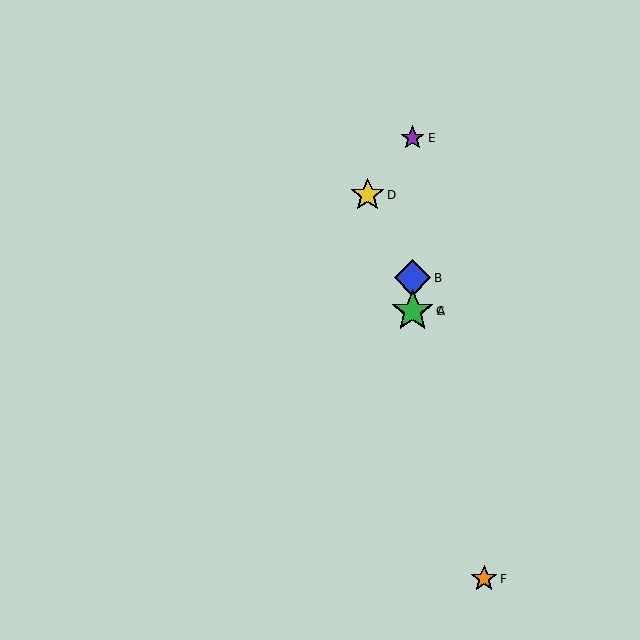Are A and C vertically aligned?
Yes, both are at x≈413.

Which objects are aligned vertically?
Objects A, B, C, E are aligned vertically.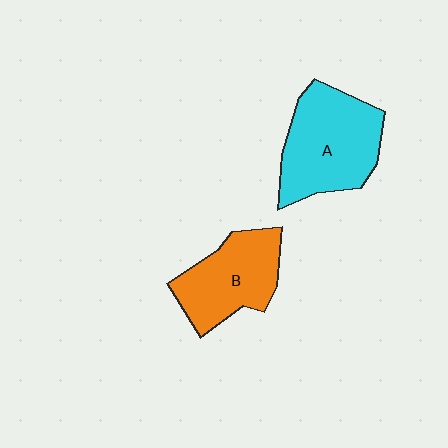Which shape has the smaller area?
Shape B (orange).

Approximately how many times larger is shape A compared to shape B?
Approximately 1.2 times.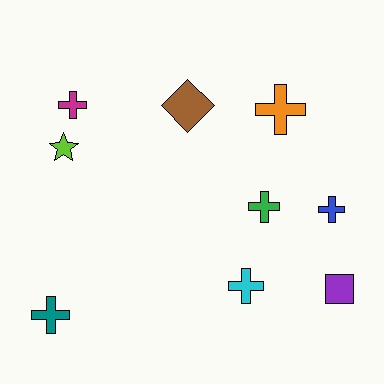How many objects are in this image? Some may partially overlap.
There are 9 objects.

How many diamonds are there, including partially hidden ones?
There is 1 diamond.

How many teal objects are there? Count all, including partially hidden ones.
There is 1 teal object.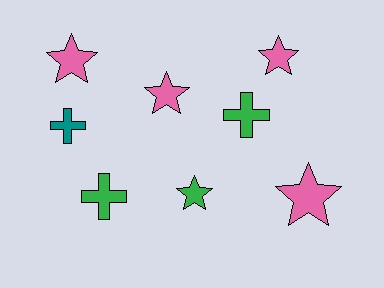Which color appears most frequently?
Pink, with 4 objects.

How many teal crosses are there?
There is 1 teal cross.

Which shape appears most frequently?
Star, with 5 objects.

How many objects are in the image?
There are 8 objects.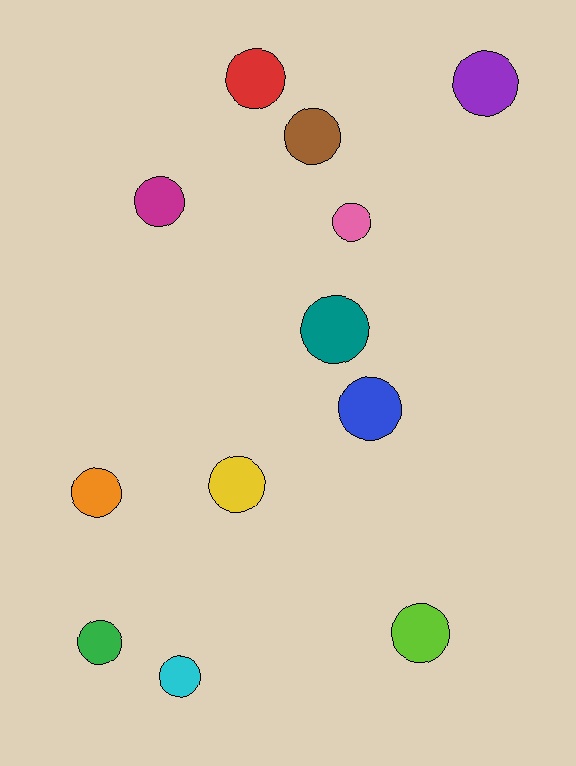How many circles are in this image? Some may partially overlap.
There are 12 circles.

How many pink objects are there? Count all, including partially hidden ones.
There is 1 pink object.